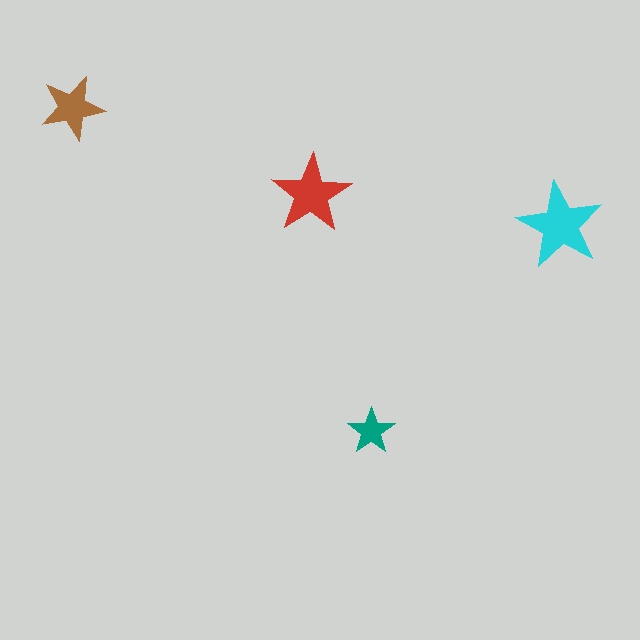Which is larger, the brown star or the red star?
The red one.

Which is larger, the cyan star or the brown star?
The cyan one.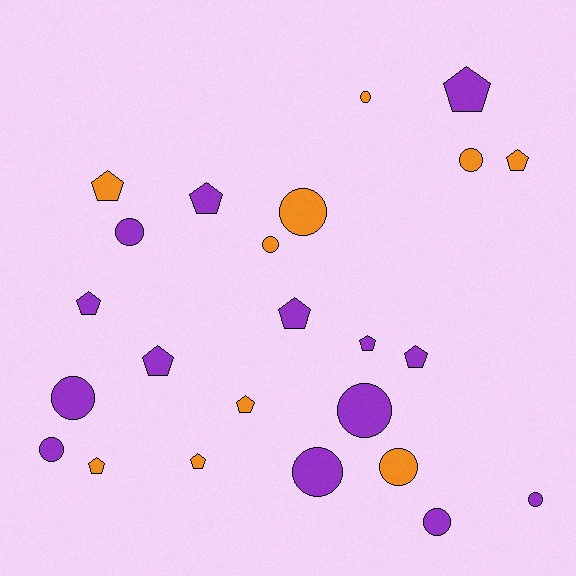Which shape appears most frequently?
Pentagon, with 12 objects.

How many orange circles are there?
There are 5 orange circles.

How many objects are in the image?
There are 24 objects.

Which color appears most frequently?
Purple, with 14 objects.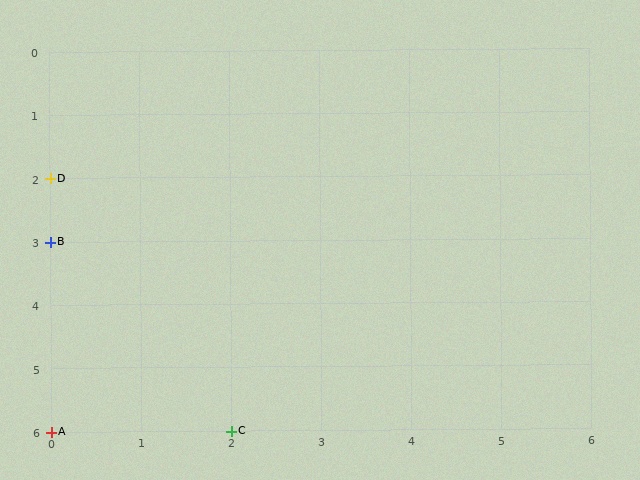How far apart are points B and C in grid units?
Points B and C are 2 columns and 3 rows apart (about 3.6 grid units diagonally).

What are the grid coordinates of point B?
Point B is at grid coordinates (0, 3).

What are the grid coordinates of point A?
Point A is at grid coordinates (0, 6).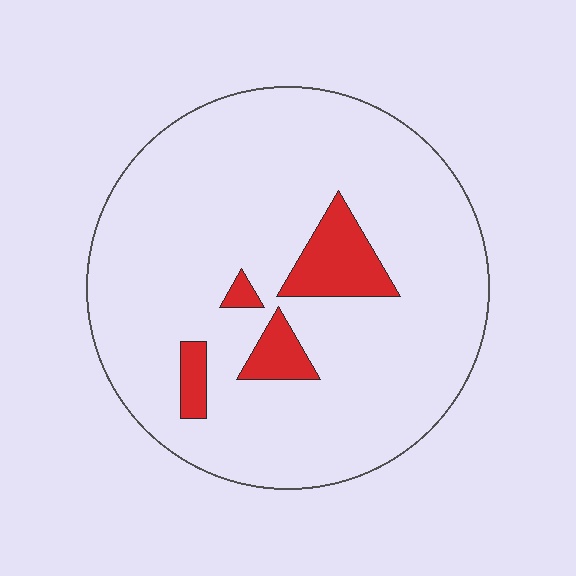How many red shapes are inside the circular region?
4.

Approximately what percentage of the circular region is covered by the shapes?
Approximately 10%.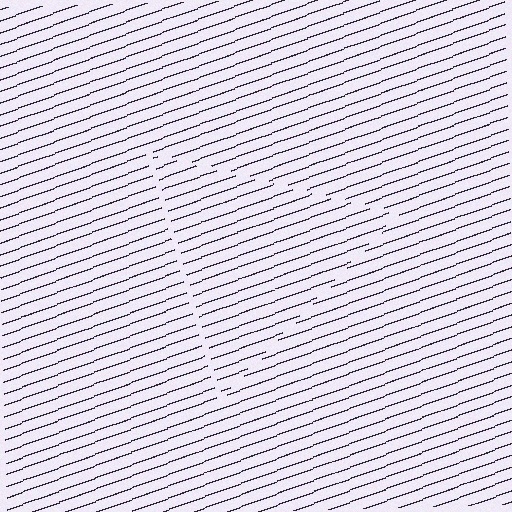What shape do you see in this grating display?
An illusory triangle. The interior of the shape contains the same grating, shifted by half a period — the contour is defined by the phase discontinuity where line-ends from the inner and outer gratings abut.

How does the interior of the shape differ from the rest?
The interior of the shape contains the same grating, shifted by half a period — the contour is defined by the phase discontinuity where line-ends from the inner and outer gratings abut.